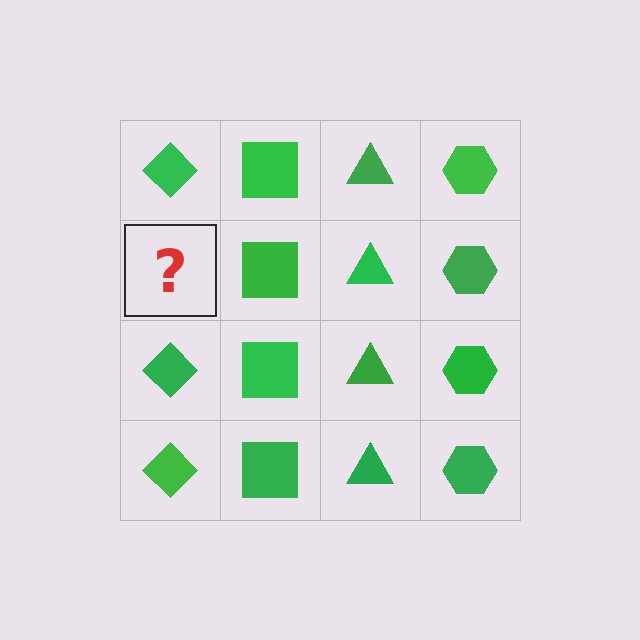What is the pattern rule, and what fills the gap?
The rule is that each column has a consistent shape. The gap should be filled with a green diamond.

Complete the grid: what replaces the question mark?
The question mark should be replaced with a green diamond.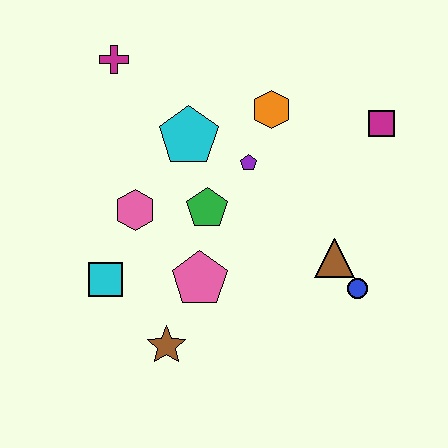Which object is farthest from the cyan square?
The magenta square is farthest from the cyan square.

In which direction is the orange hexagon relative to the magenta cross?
The orange hexagon is to the right of the magenta cross.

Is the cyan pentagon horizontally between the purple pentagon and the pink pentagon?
No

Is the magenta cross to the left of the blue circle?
Yes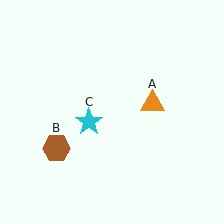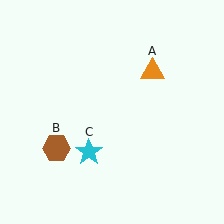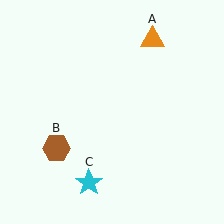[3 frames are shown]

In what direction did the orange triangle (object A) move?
The orange triangle (object A) moved up.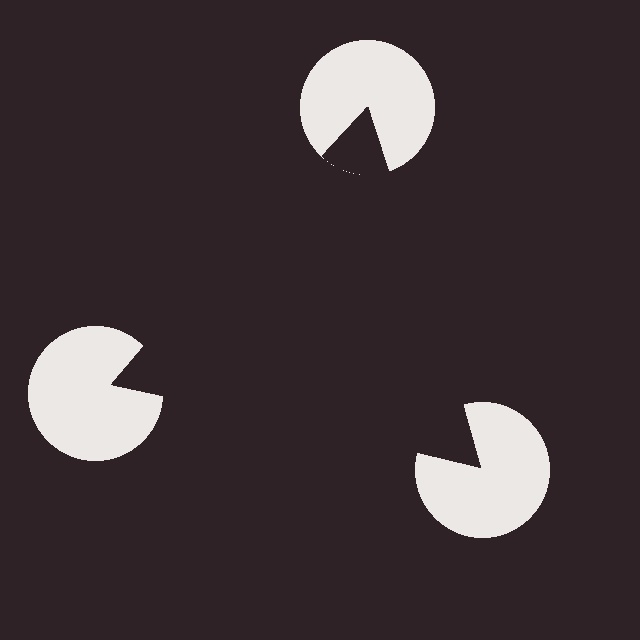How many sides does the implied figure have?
3 sides.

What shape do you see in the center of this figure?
An illusory triangle — its edges are inferred from the aligned wedge cuts in the pac-man discs, not physically drawn.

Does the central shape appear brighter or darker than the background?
It typically appears slightly darker than the background, even though no actual brightness change is drawn.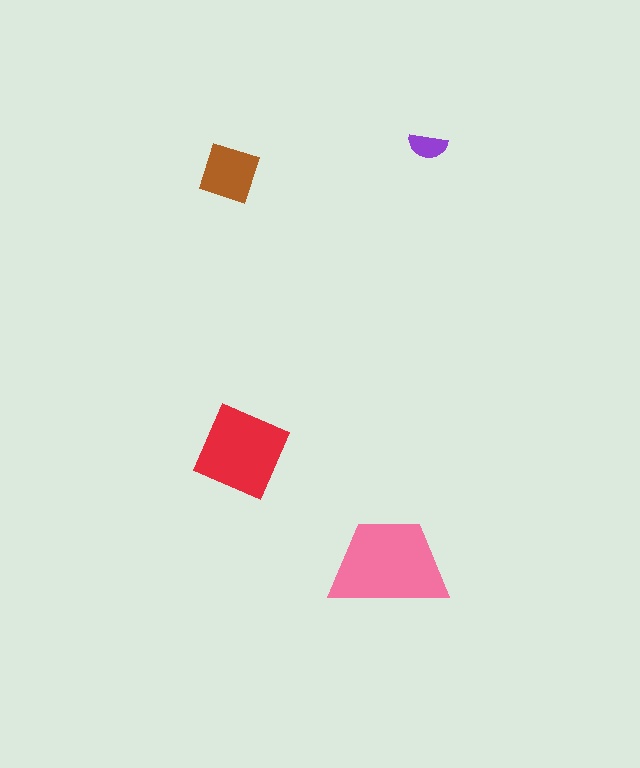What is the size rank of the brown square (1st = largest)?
3rd.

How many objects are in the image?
There are 4 objects in the image.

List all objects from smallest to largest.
The purple semicircle, the brown square, the red diamond, the pink trapezoid.